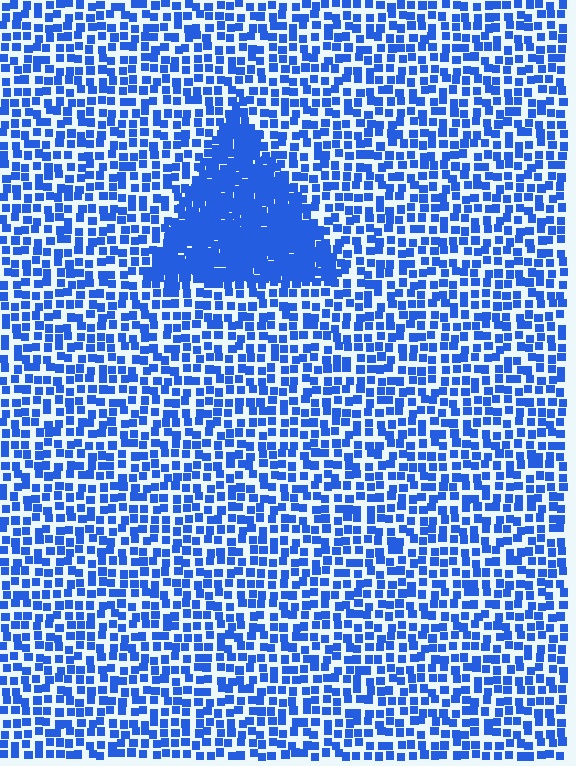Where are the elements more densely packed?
The elements are more densely packed inside the triangle boundary.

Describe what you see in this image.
The image contains small blue elements arranged at two different densities. A triangle-shaped region is visible where the elements are more densely packed than the surrounding area.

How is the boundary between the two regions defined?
The boundary is defined by a change in element density (approximately 2.4x ratio). All elements are the same color, size, and shape.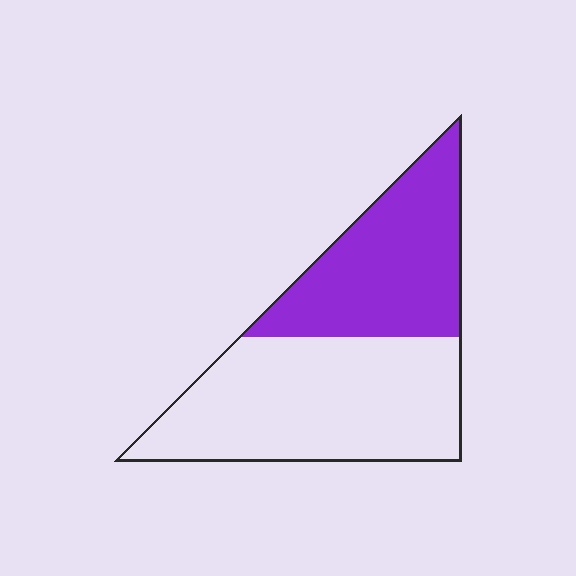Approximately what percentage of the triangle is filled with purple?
Approximately 40%.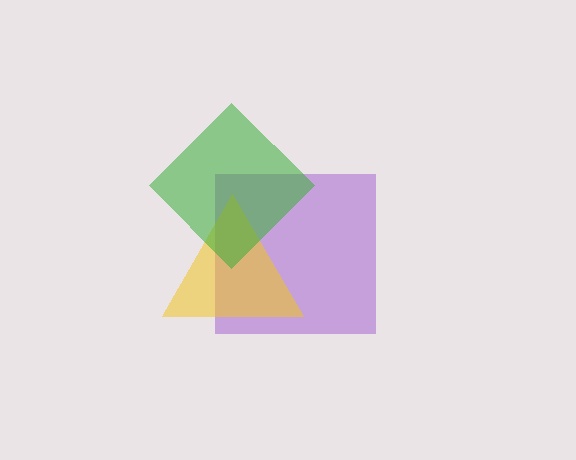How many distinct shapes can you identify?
There are 3 distinct shapes: a purple square, a yellow triangle, a green diamond.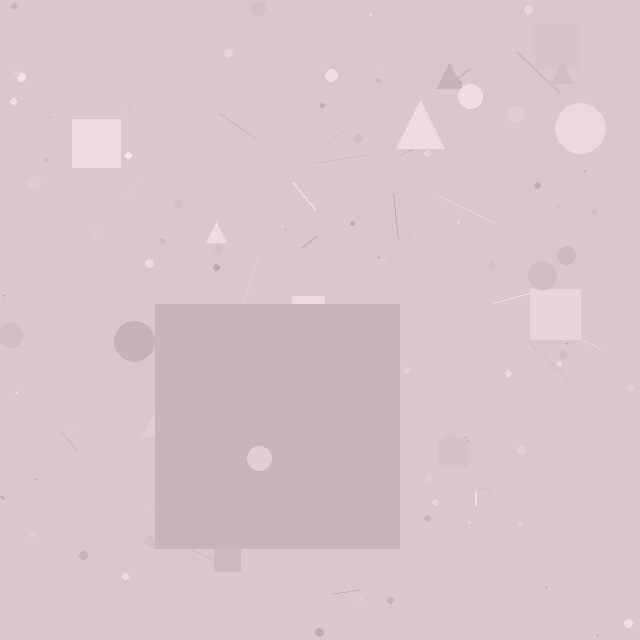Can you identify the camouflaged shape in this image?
The camouflaged shape is a square.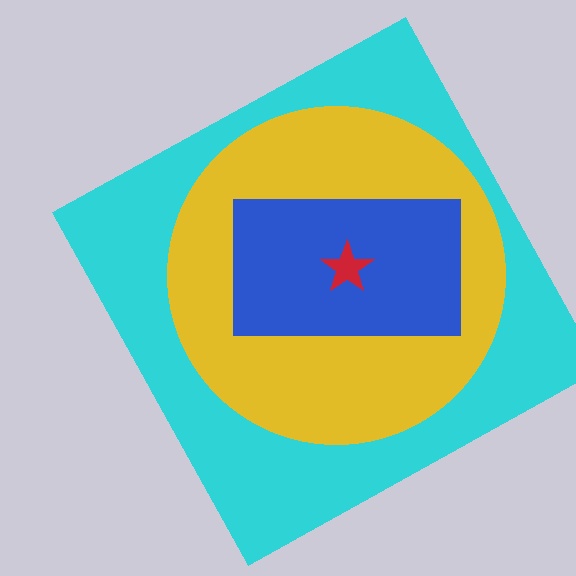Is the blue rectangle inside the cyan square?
Yes.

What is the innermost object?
The red star.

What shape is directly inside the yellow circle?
The blue rectangle.